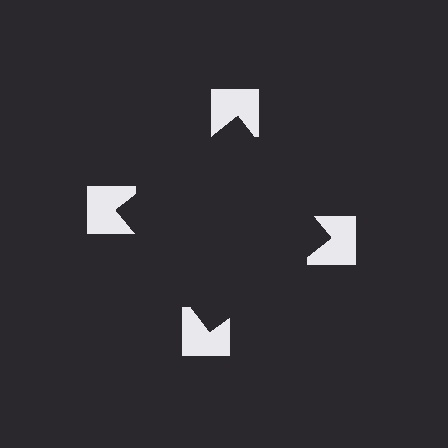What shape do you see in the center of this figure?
An illusory square — its edges are inferred from the aligned wedge cuts in the notched squares, not physically drawn.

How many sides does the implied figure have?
4 sides.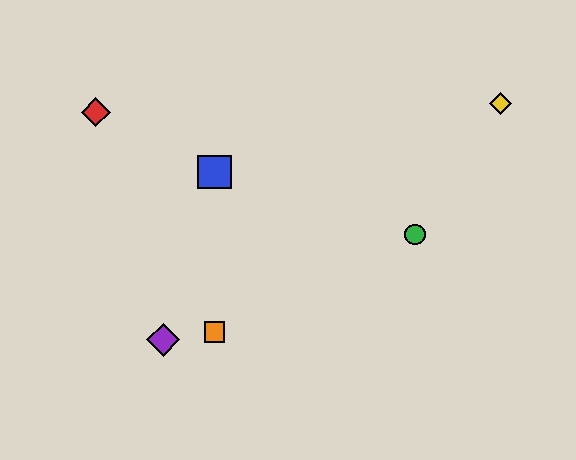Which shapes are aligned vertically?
The blue square, the orange square are aligned vertically.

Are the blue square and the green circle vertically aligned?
No, the blue square is at x≈215 and the green circle is at x≈415.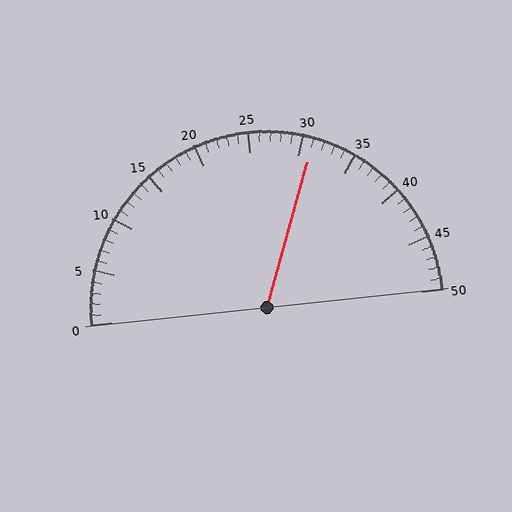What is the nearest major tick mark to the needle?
The nearest major tick mark is 30.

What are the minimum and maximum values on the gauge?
The gauge ranges from 0 to 50.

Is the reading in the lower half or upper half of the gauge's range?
The reading is in the upper half of the range (0 to 50).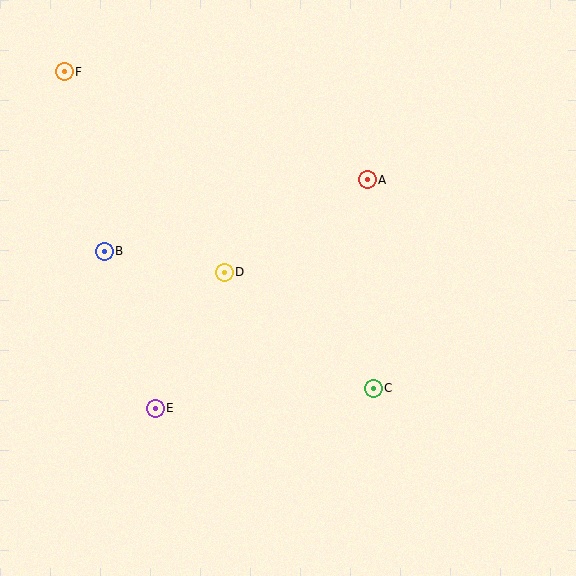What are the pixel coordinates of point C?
Point C is at (373, 388).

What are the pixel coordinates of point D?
Point D is at (224, 272).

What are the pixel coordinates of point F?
Point F is at (64, 72).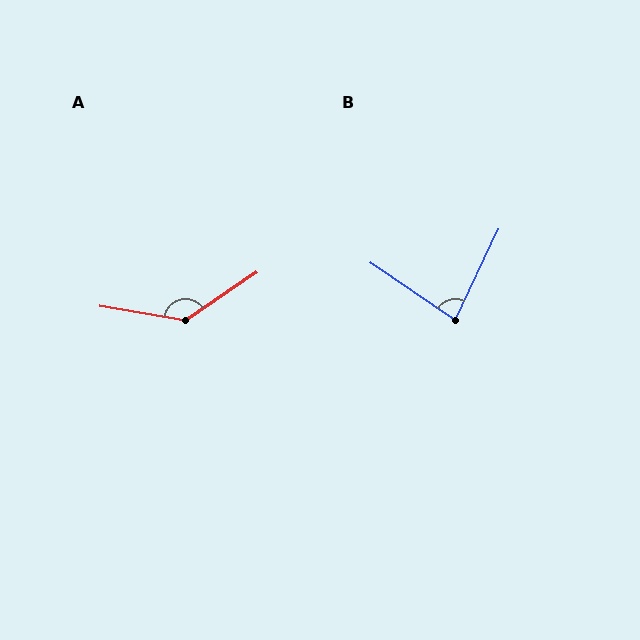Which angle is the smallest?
B, at approximately 81 degrees.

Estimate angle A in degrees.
Approximately 136 degrees.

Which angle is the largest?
A, at approximately 136 degrees.